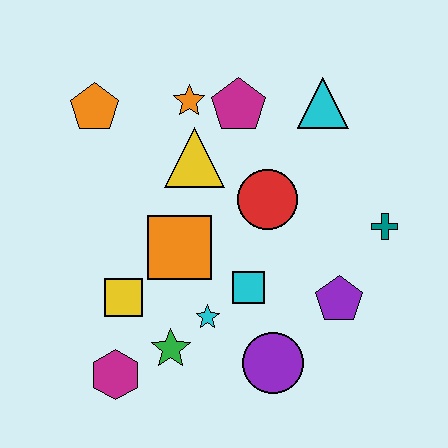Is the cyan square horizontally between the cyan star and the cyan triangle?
Yes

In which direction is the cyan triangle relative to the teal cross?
The cyan triangle is above the teal cross.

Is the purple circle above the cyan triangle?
No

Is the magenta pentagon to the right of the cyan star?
Yes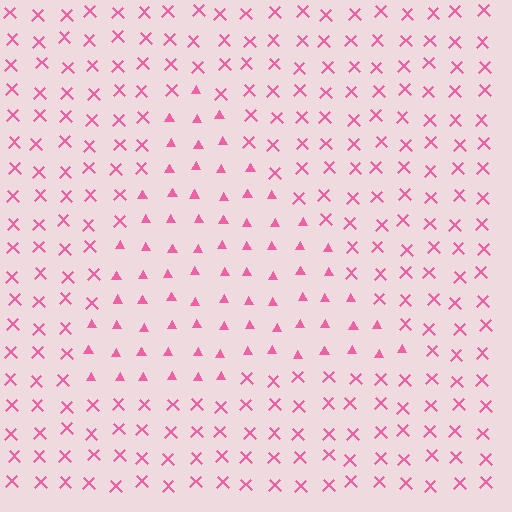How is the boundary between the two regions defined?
The boundary is defined by a change in element shape: triangles inside vs. X marks outside. All elements share the same color and spacing.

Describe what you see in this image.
The image is filled with small pink elements arranged in a uniform grid. A triangle-shaped region contains triangles, while the surrounding area contains X marks. The boundary is defined purely by the change in element shape.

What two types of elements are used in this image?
The image uses triangles inside the triangle region and X marks outside it.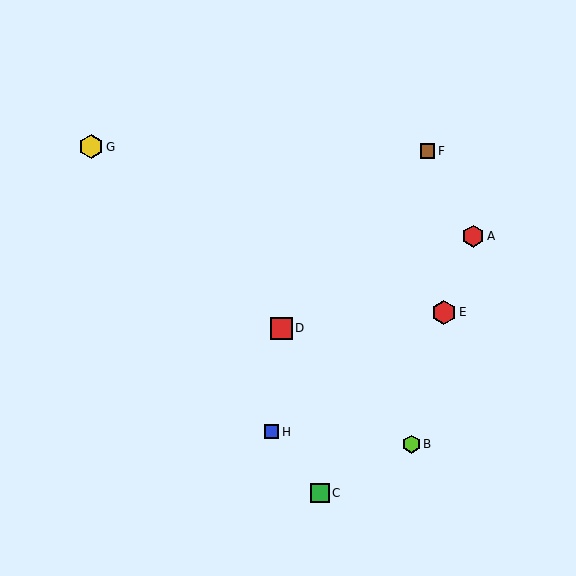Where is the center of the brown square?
The center of the brown square is at (428, 151).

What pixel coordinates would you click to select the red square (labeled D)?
Click at (282, 328) to select the red square D.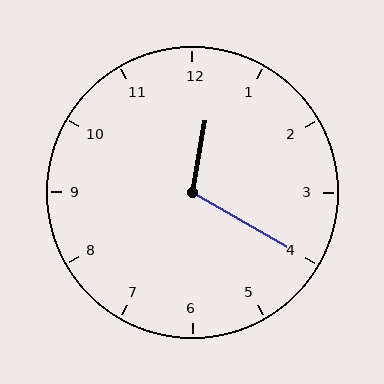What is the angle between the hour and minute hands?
Approximately 110 degrees.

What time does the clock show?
12:20.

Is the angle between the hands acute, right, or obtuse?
It is obtuse.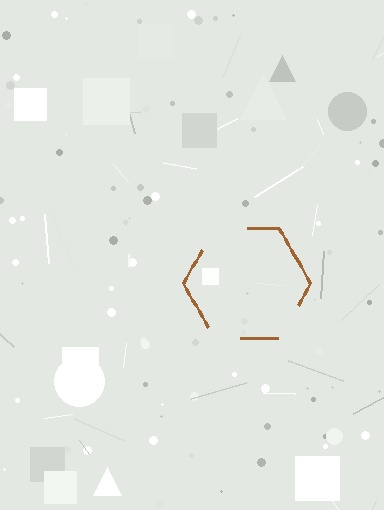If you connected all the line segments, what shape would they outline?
They would outline a hexagon.